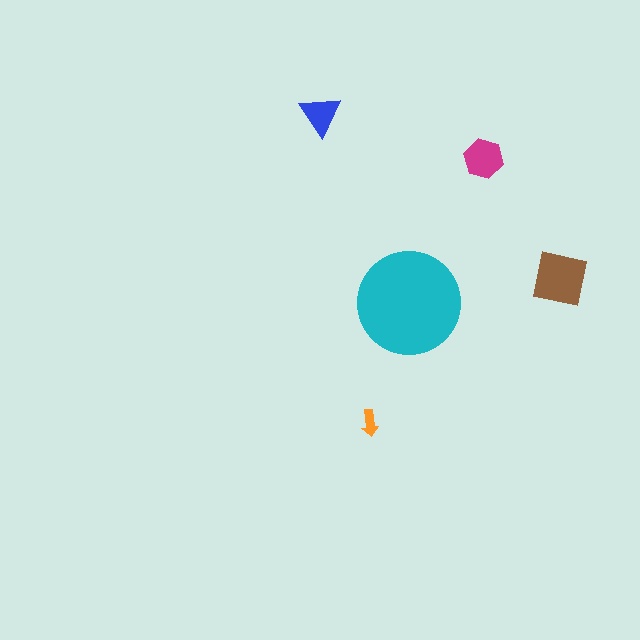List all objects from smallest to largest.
The orange arrow, the blue triangle, the magenta hexagon, the brown square, the cyan circle.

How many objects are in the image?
There are 5 objects in the image.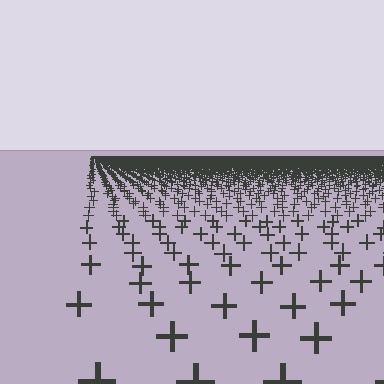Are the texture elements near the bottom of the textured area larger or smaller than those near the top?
Larger. Near the bottom, elements are closer to the viewer and appear at a bigger on-screen size.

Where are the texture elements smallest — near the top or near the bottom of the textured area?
Near the top.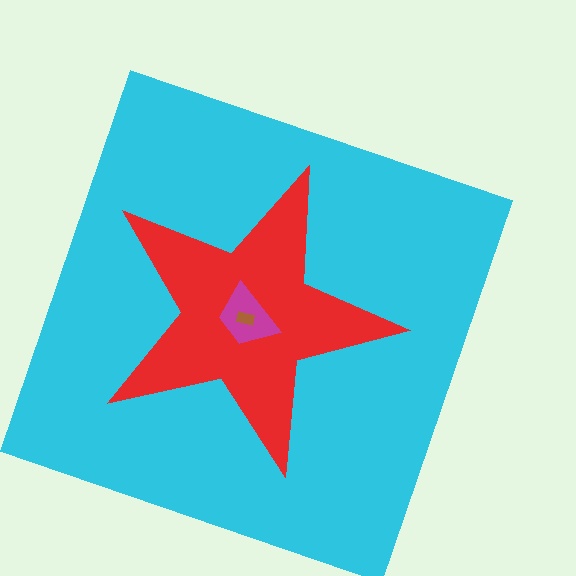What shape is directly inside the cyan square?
The red star.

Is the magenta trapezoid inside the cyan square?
Yes.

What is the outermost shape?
The cyan square.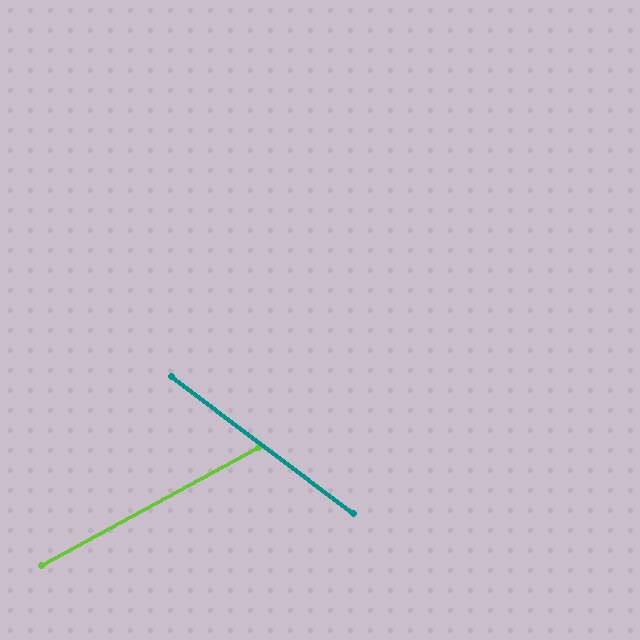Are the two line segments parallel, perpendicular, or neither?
Neither parallel nor perpendicular — they differ by about 66°.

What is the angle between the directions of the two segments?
Approximately 66 degrees.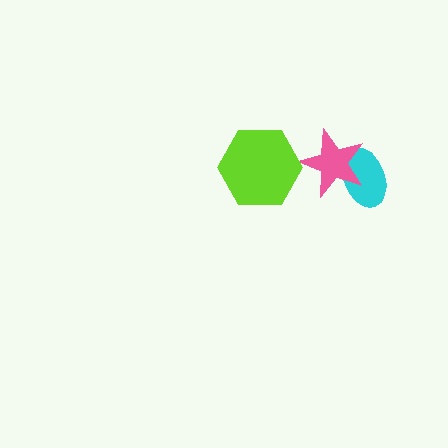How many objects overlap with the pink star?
1 object overlaps with the pink star.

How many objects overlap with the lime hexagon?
0 objects overlap with the lime hexagon.